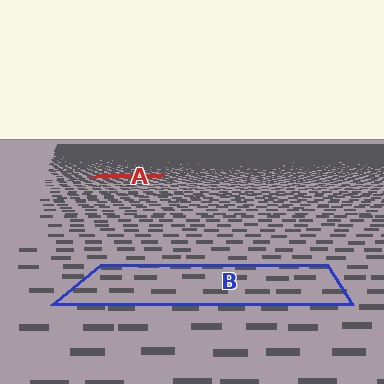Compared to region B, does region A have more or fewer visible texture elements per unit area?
Region A has more texture elements per unit area — they are packed more densely because it is farther away.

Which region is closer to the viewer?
Region B is closer. The texture elements there are larger and more spread out.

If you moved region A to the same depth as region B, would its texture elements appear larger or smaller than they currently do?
They would appear larger. At a closer depth, the same texture elements are projected at a bigger on-screen size.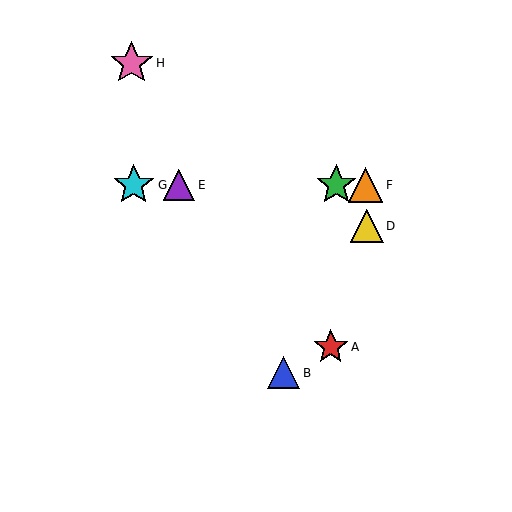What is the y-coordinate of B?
Object B is at y≈373.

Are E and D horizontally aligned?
No, E is at y≈185 and D is at y≈226.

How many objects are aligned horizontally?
4 objects (C, E, F, G) are aligned horizontally.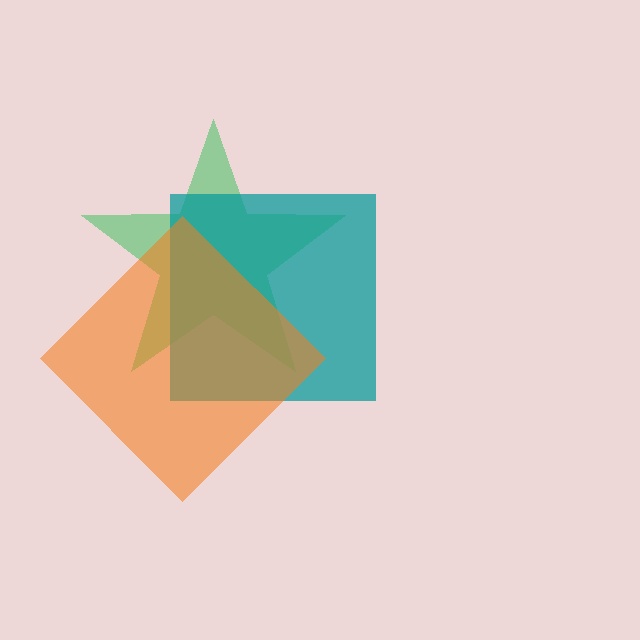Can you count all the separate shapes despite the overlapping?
Yes, there are 3 separate shapes.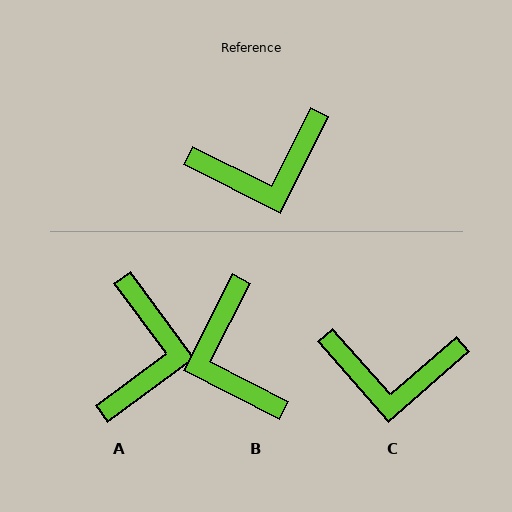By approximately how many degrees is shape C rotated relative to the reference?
Approximately 22 degrees clockwise.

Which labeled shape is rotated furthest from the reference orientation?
B, about 90 degrees away.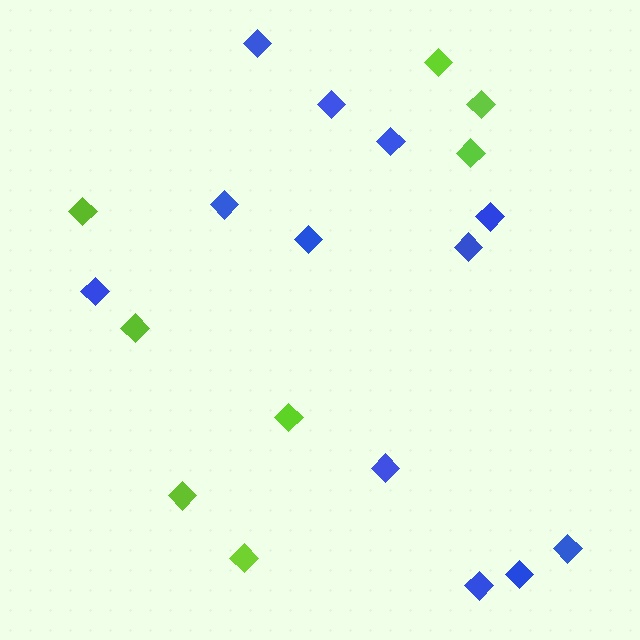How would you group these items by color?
There are 2 groups: one group of lime diamonds (8) and one group of blue diamonds (12).